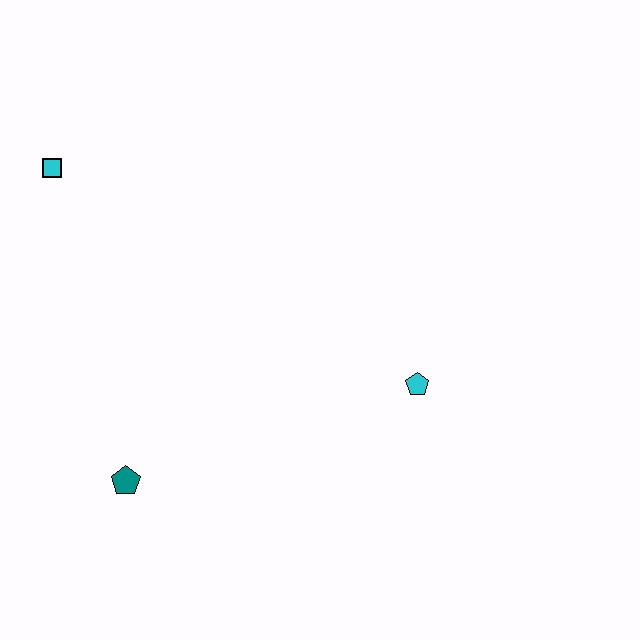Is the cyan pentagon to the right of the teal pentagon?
Yes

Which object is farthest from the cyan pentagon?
The cyan square is farthest from the cyan pentagon.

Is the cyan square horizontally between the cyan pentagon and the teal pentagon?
No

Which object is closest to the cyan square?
The teal pentagon is closest to the cyan square.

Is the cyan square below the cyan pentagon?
No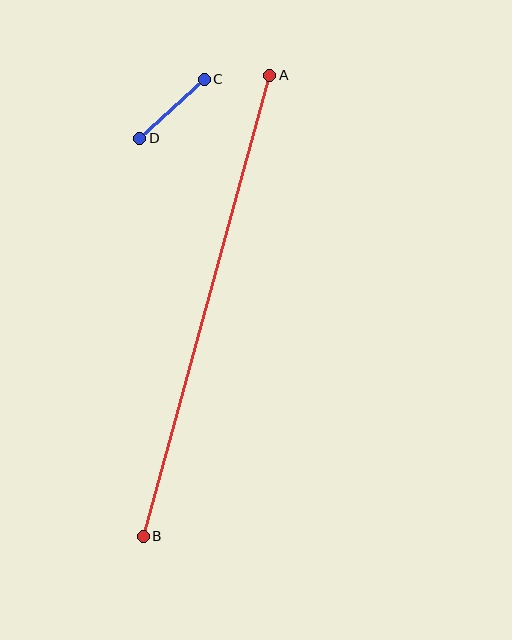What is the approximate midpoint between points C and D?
The midpoint is at approximately (172, 109) pixels.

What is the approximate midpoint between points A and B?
The midpoint is at approximately (207, 306) pixels.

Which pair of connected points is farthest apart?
Points A and B are farthest apart.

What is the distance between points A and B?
The distance is approximately 478 pixels.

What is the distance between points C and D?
The distance is approximately 88 pixels.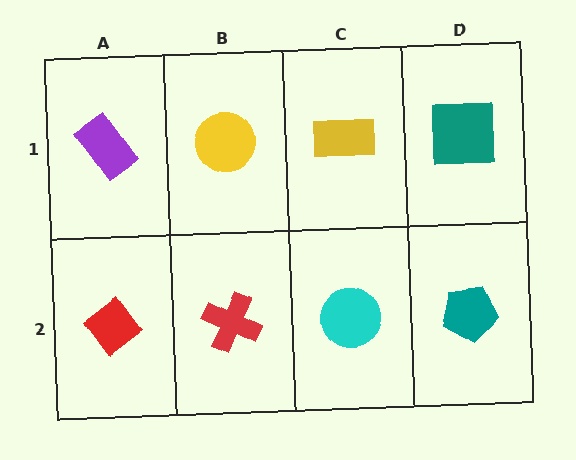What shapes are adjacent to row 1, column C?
A cyan circle (row 2, column C), a yellow circle (row 1, column B), a teal square (row 1, column D).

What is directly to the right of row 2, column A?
A red cross.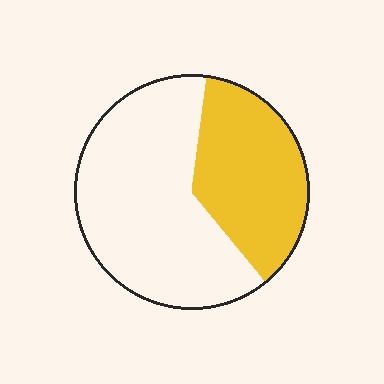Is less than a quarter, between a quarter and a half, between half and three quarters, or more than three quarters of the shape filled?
Between a quarter and a half.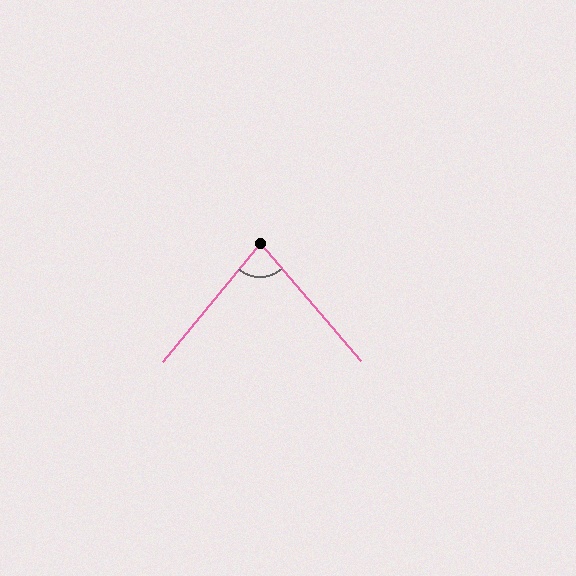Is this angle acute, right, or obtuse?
It is acute.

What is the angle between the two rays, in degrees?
Approximately 80 degrees.